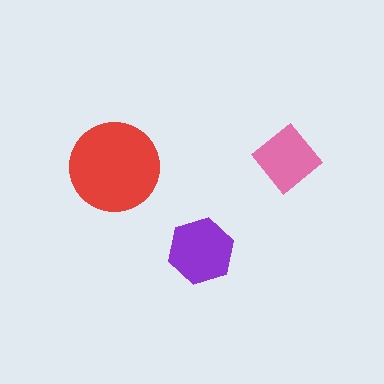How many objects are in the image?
There are 3 objects in the image.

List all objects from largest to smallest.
The red circle, the purple hexagon, the pink diamond.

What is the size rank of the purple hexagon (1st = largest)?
2nd.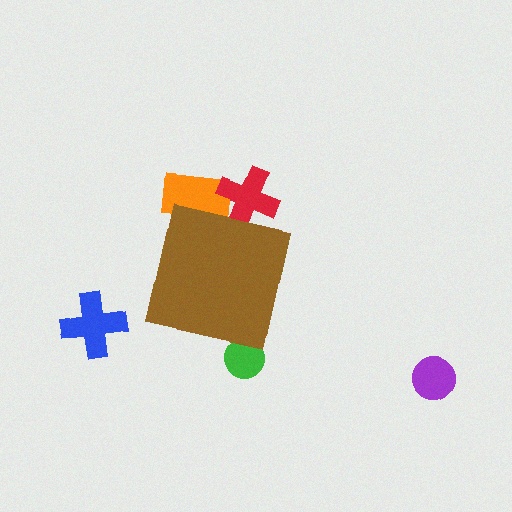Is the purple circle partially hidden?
No, the purple circle is fully visible.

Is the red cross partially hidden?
Yes, the red cross is partially hidden behind the brown square.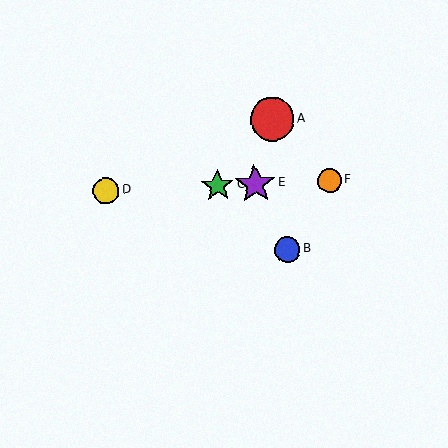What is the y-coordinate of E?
Object E is at y≈184.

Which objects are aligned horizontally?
Objects C, D, E, F are aligned horizontally.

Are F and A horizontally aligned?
No, F is at y≈181 and A is at y≈119.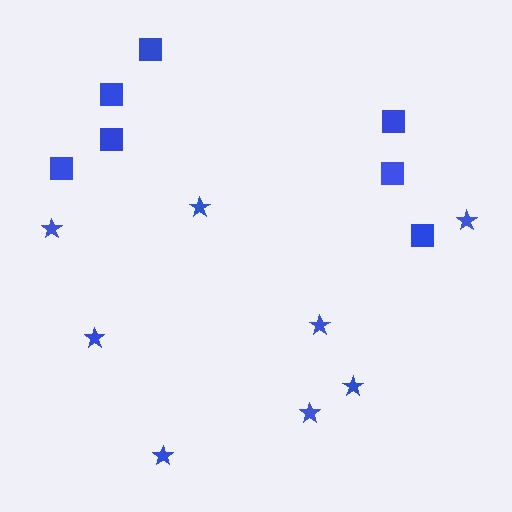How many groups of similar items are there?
There are 2 groups: one group of squares (7) and one group of stars (8).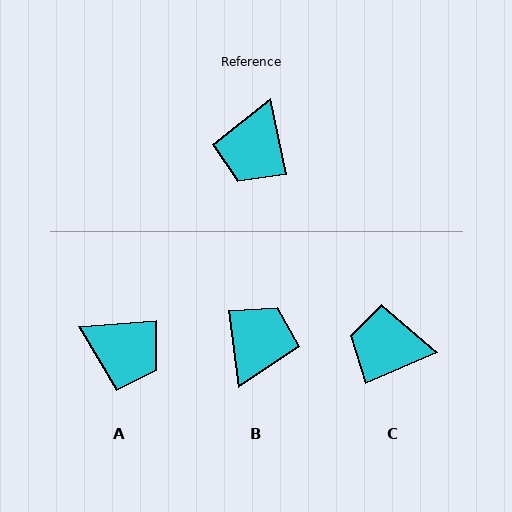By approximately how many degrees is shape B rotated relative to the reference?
Approximately 176 degrees counter-clockwise.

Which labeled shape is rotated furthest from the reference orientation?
B, about 176 degrees away.